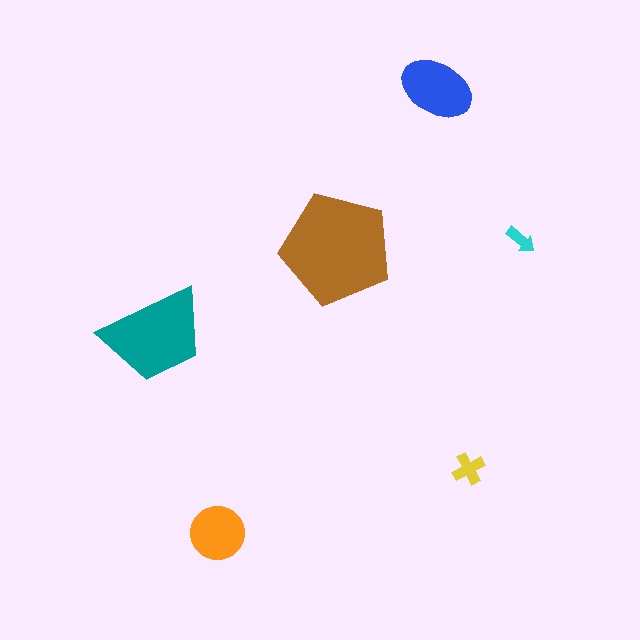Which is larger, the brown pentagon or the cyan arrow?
The brown pentagon.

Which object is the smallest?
The cyan arrow.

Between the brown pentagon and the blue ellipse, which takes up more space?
The brown pentagon.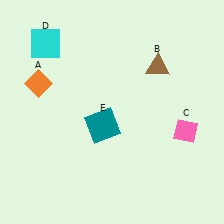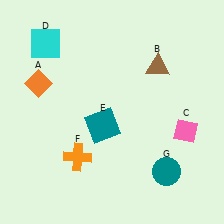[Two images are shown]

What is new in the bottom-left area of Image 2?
An orange cross (F) was added in the bottom-left area of Image 2.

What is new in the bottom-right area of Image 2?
A teal circle (G) was added in the bottom-right area of Image 2.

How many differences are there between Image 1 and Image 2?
There are 2 differences between the two images.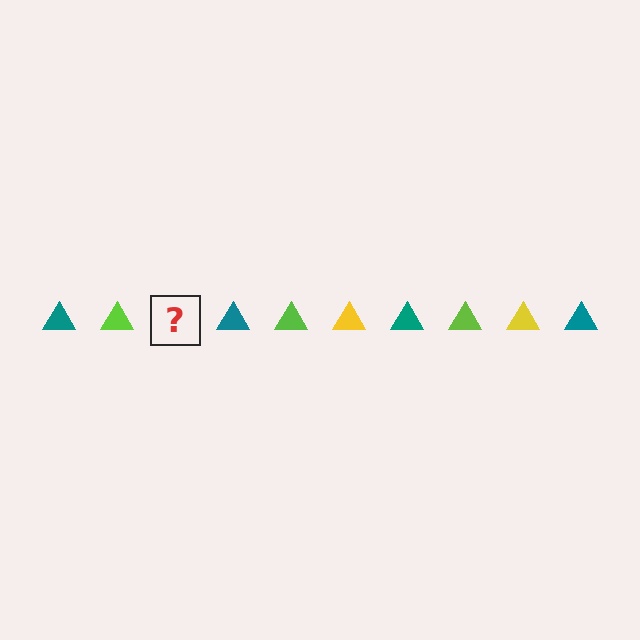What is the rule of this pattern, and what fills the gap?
The rule is that the pattern cycles through teal, lime, yellow triangles. The gap should be filled with a yellow triangle.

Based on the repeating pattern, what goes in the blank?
The blank should be a yellow triangle.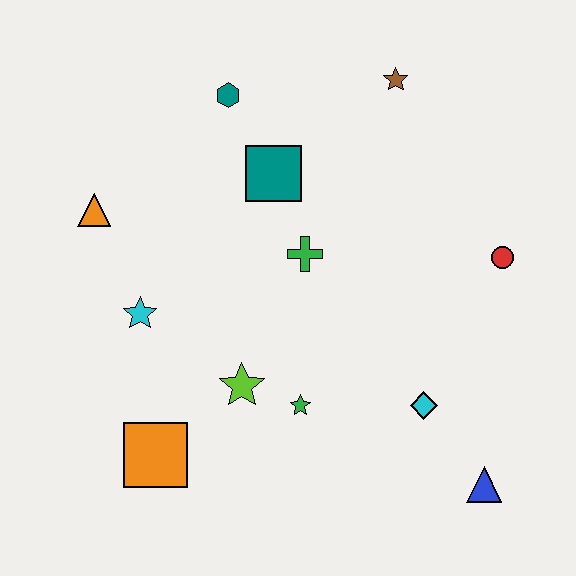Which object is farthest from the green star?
The brown star is farthest from the green star.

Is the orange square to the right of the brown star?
No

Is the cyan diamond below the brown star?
Yes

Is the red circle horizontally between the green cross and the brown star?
No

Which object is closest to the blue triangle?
The cyan diamond is closest to the blue triangle.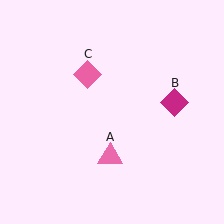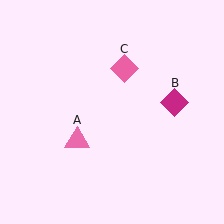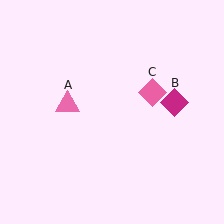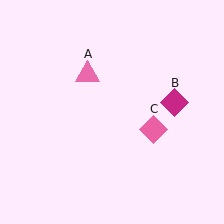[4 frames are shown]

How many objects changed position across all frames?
2 objects changed position: pink triangle (object A), pink diamond (object C).